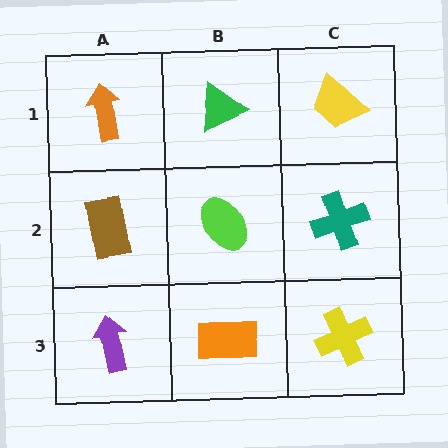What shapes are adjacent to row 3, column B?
A lime ellipse (row 2, column B), a purple arrow (row 3, column A), a yellow cross (row 3, column C).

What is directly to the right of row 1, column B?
A yellow trapezoid.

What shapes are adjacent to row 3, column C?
A teal cross (row 2, column C), an orange rectangle (row 3, column B).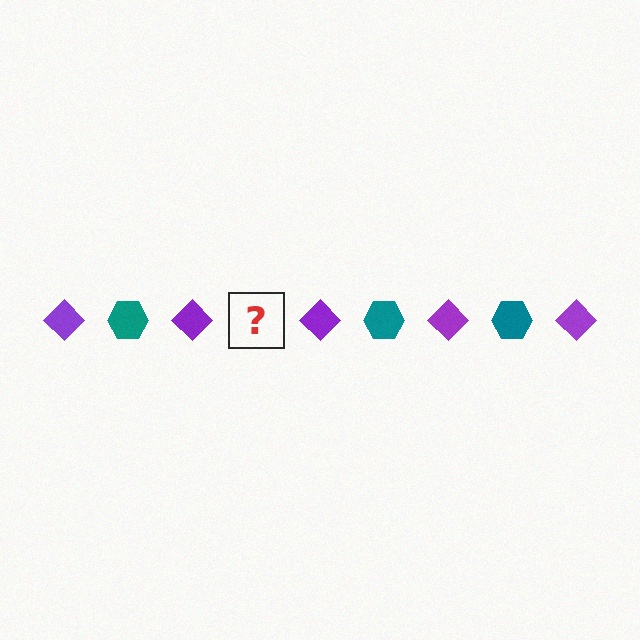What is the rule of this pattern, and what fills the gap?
The rule is that the pattern alternates between purple diamond and teal hexagon. The gap should be filled with a teal hexagon.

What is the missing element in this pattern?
The missing element is a teal hexagon.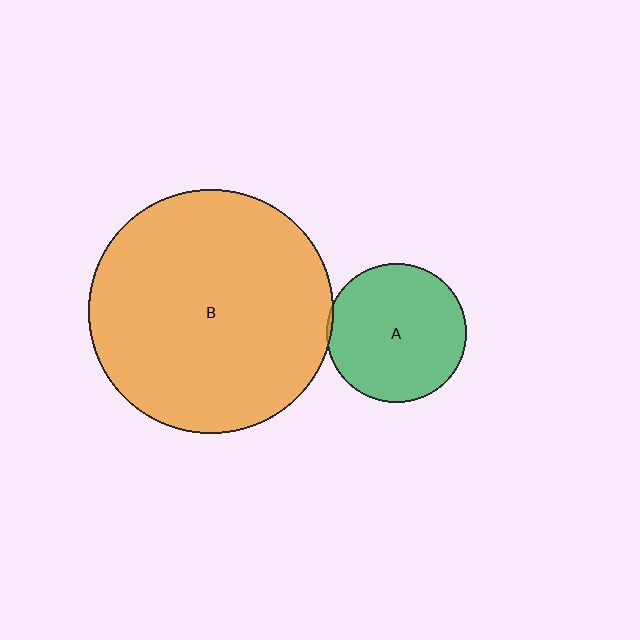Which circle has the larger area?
Circle B (orange).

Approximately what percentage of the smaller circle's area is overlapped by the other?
Approximately 5%.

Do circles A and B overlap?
Yes.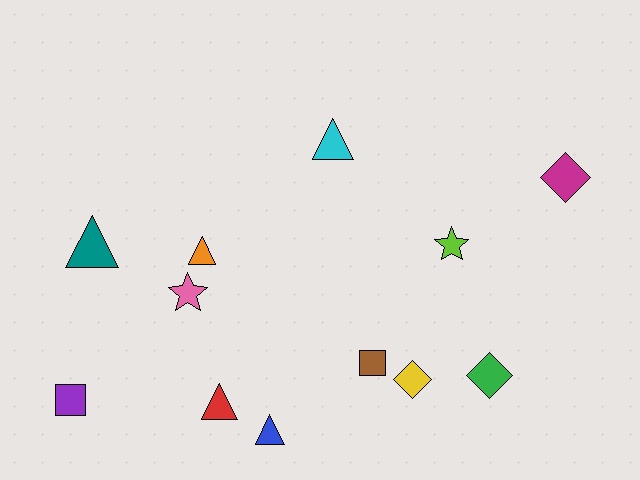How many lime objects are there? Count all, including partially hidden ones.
There is 1 lime object.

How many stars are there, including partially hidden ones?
There are 2 stars.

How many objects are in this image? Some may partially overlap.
There are 12 objects.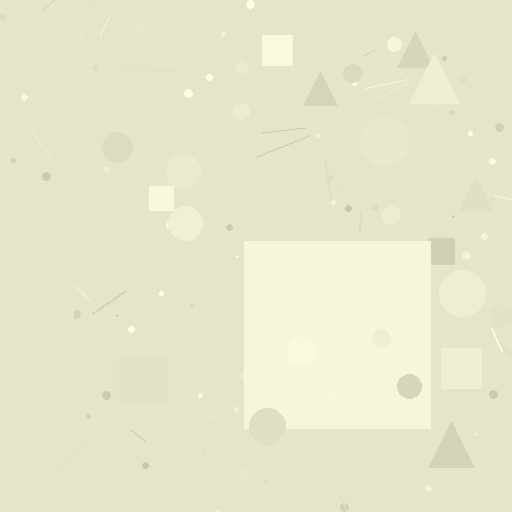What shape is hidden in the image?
A square is hidden in the image.